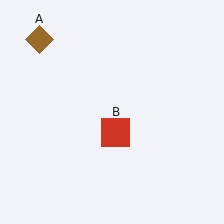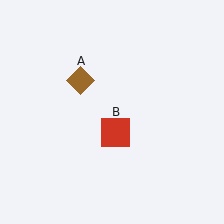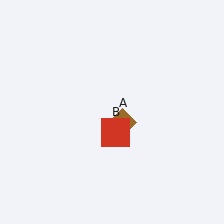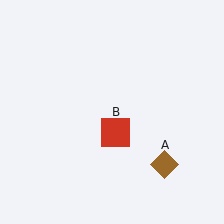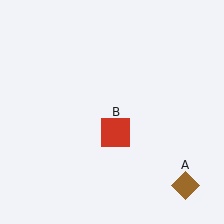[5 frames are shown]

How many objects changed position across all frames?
1 object changed position: brown diamond (object A).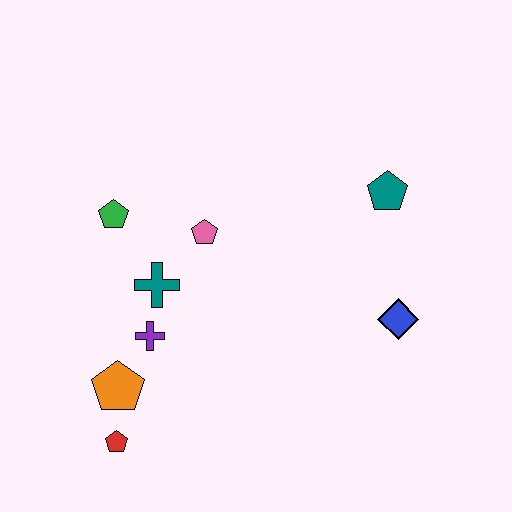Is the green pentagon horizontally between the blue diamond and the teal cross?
No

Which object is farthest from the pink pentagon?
The red pentagon is farthest from the pink pentagon.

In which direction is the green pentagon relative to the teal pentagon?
The green pentagon is to the left of the teal pentagon.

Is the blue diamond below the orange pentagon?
No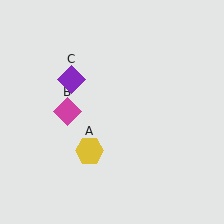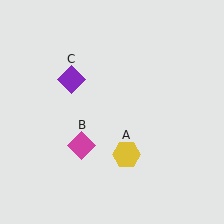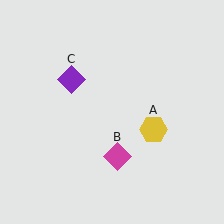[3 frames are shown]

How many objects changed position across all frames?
2 objects changed position: yellow hexagon (object A), magenta diamond (object B).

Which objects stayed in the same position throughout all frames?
Purple diamond (object C) remained stationary.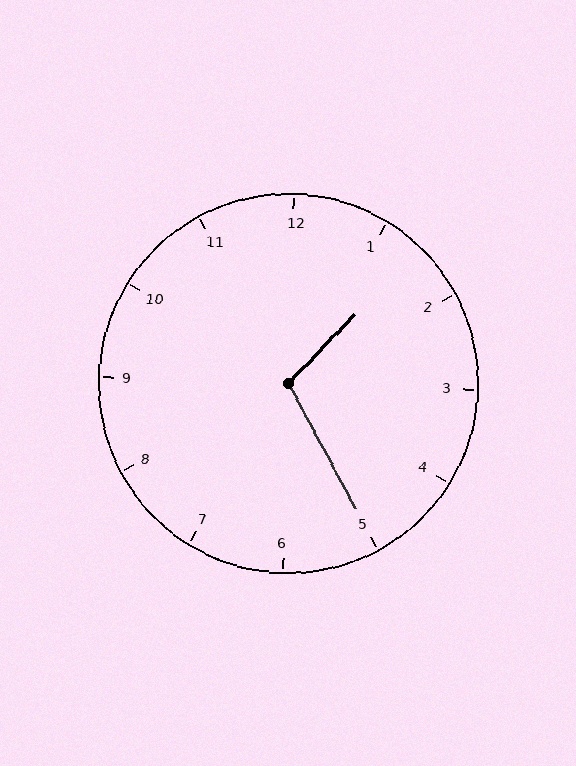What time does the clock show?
1:25.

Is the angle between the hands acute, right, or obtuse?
It is obtuse.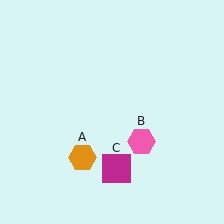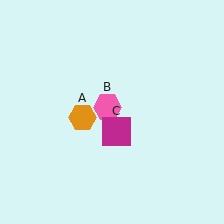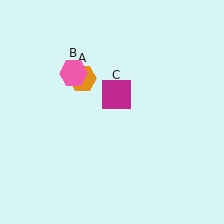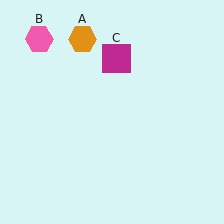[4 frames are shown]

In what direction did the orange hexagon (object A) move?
The orange hexagon (object A) moved up.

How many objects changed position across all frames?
3 objects changed position: orange hexagon (object A), pink hexagon (object B), magenta square (object C).